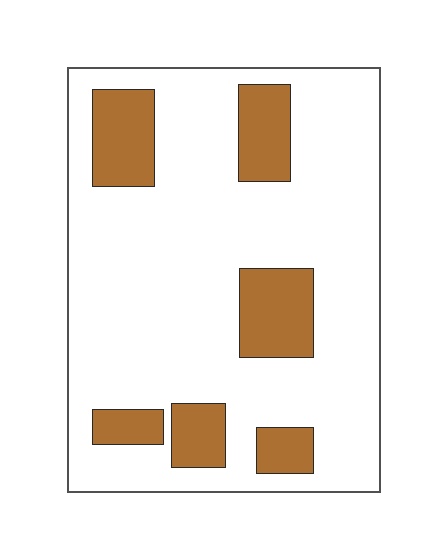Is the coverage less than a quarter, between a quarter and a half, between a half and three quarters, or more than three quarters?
Less than a quarter.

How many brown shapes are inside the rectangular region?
6.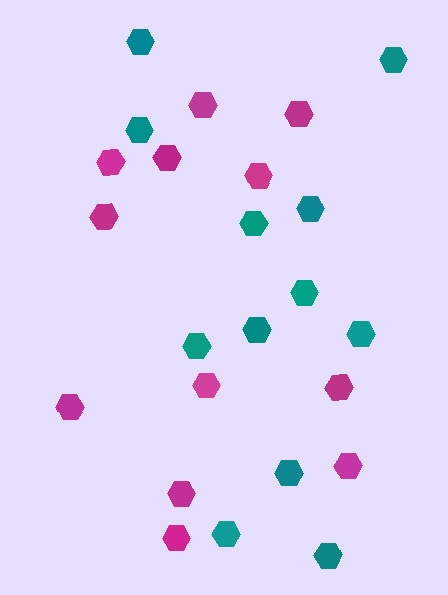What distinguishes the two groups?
There are 2 groups: one group of magenta hexagons (12) and one group of teal hexagons (12).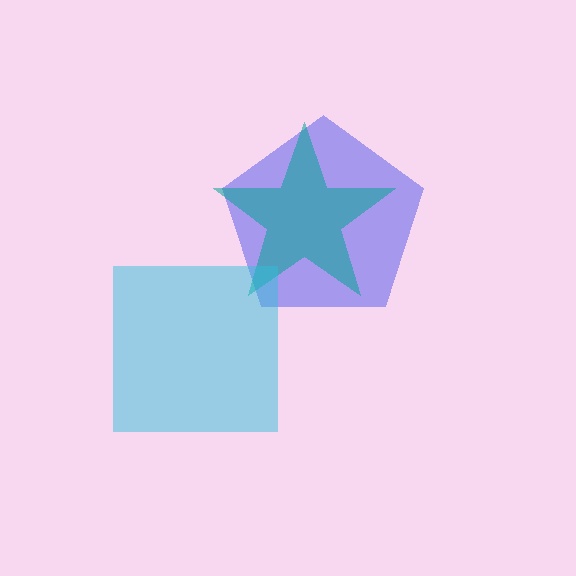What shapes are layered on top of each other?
The layered shapes are: a blue pentagon, a teal star, a cyan square.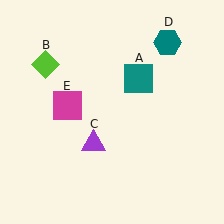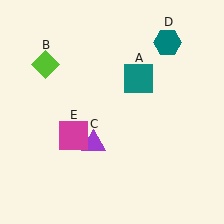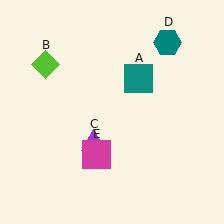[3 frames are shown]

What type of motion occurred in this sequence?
The magenta square (object E) rotated counterclockwise around the center of the scene.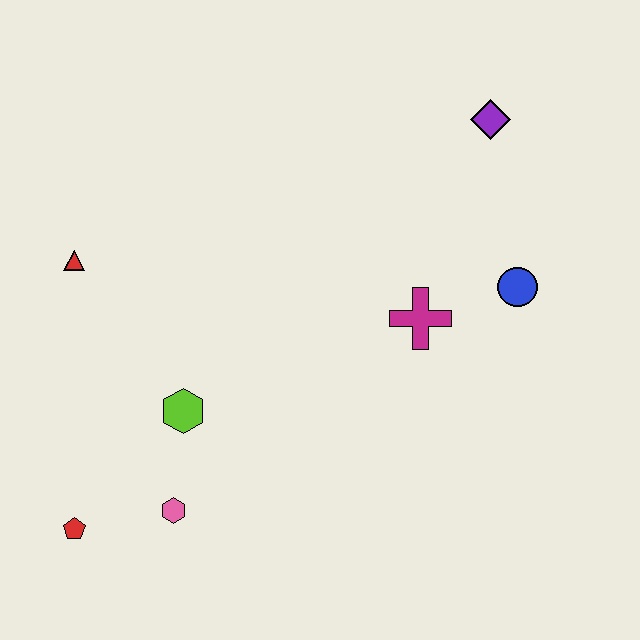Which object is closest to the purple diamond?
The blue circle is closest to the purple diamond.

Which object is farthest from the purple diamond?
The red pentagon is farthest from the purple diamond.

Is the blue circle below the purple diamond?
Yes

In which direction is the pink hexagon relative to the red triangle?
The pink hexagon is below the red triangle.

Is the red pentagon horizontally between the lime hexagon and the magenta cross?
No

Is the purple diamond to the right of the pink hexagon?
Yes